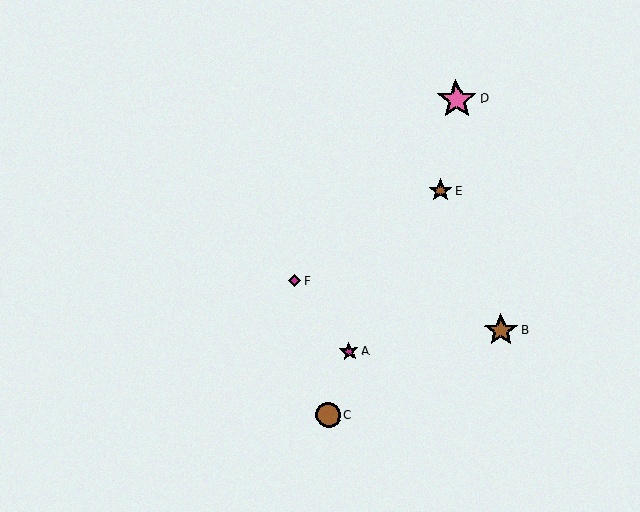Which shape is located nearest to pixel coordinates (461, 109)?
The pink star (labeled D) at (456, 99) is nearest to that location.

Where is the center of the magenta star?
The center of the magenta star is at (349, 351).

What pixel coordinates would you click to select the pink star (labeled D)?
Click at (456, 99) to select the pink star D.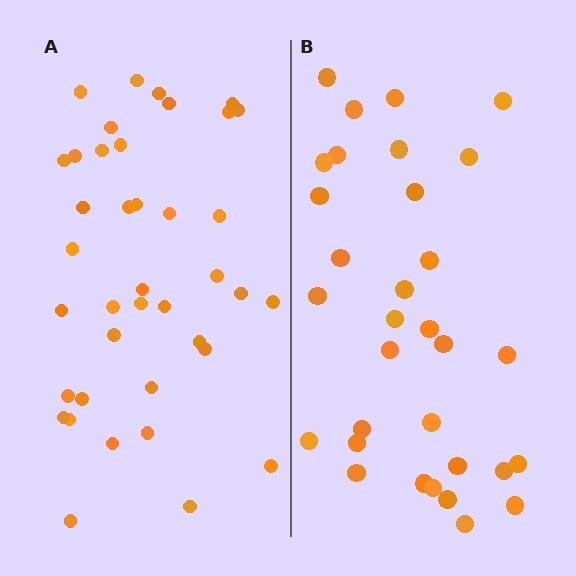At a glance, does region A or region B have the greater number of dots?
Region A (the left region) has more dots.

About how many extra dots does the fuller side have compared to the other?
Region A has roughly 8 or so more dots than region B.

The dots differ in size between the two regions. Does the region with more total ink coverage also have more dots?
No. Region B has more total ink coverage because its dots are larger, but region A actually contains more individual dots. Total area can be misleading — the number of items is what matters here.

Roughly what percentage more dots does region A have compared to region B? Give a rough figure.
About 20% more.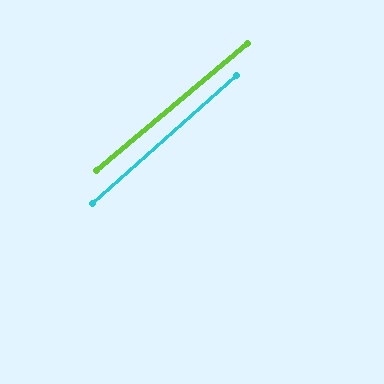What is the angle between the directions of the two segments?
Approximately 2 degrees.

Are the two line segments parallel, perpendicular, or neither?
Parallel — their directions differ by only 1.5°.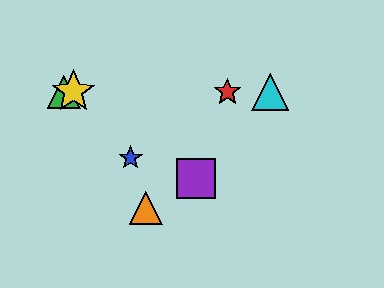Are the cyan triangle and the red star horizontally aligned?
Yes, both are at y≈92.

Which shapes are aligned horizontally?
The red star, the green triangle, the yellow star, the cyan triangle are aligned horizontally.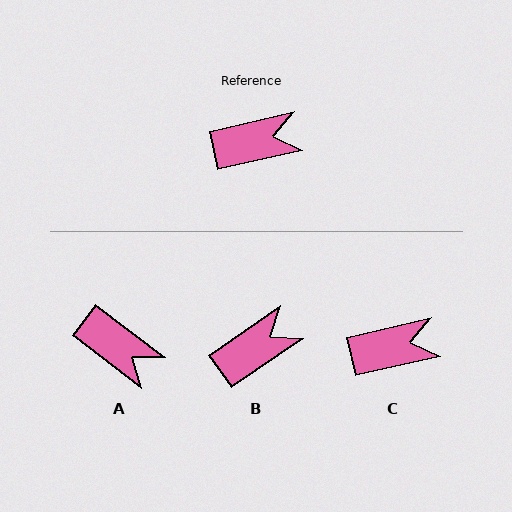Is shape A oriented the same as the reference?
No, it is off by about 50 degrees.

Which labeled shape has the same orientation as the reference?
C.